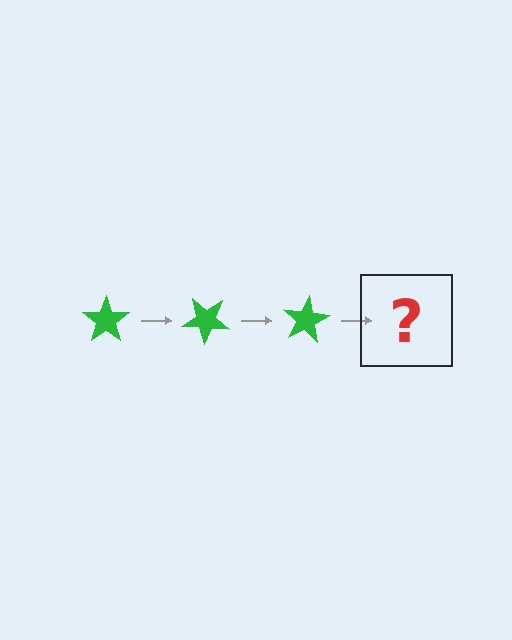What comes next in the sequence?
The next element should be a green star rotated 120 degrees.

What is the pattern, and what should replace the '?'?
The pattern is that the star rotates 40 degrees each step. The '?' should be a green star rotated 120 degrees.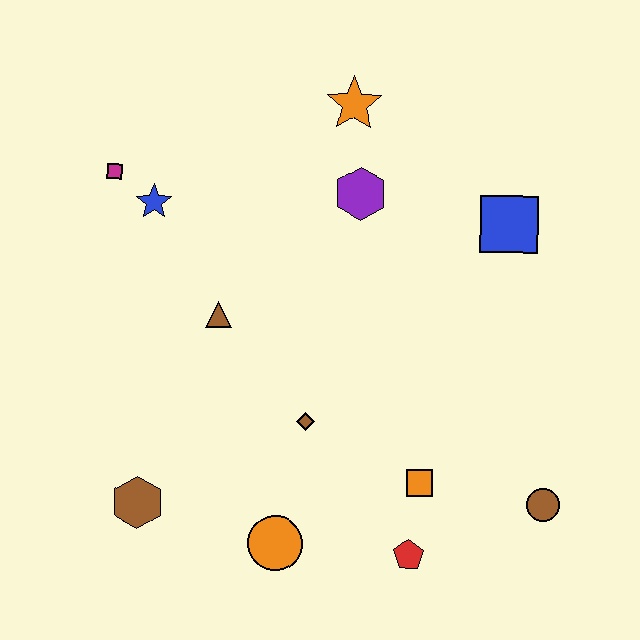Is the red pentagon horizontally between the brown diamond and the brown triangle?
No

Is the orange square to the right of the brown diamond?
Yes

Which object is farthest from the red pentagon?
The magenta square is farthest from the red pentagon.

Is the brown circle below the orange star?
Yes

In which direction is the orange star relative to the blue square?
The orange star is to the left of the blue square.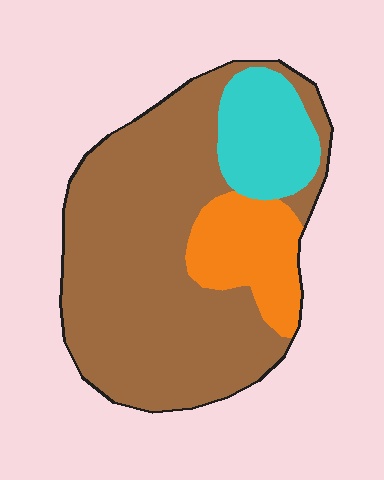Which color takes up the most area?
Brown, at roughly 70%.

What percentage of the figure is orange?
Orange covers around 15% of the figure.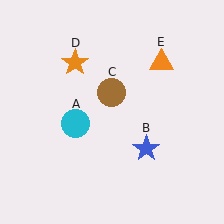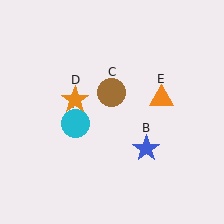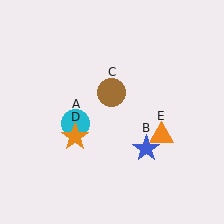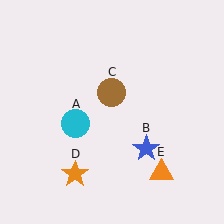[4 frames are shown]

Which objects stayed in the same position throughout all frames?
Cyan circle (object A) and blue star (object B) and brown circle (object C) remained stationary.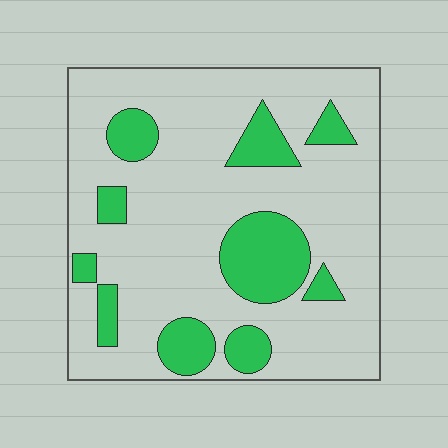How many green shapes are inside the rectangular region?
10.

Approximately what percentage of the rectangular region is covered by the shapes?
Approximately 20%.